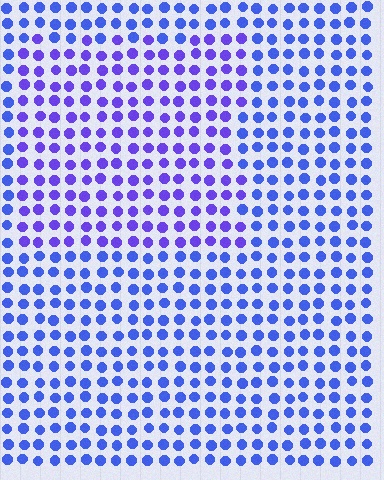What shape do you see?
I see a rectangle.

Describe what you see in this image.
The image is filled with small blue elements in a uniform arrangement. A rectangle-shaped region is visible where the elements are tinted to a slightly different hue, forming a subtle color boundary.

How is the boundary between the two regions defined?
The boundary is defined purely by a slight shift in hue (about 26 degrees). Spacing, size, and orientation are identical on both sides.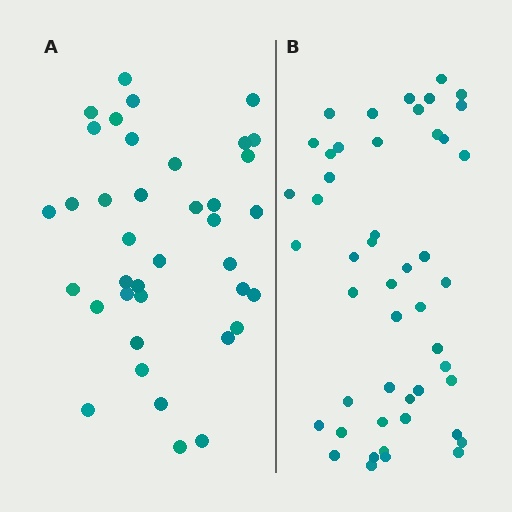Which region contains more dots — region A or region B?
Region B (the right region) has more dots.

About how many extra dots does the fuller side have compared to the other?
Region B has roughly 10 or so more dots than region A.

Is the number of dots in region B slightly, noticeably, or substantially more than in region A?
Region B has noticeably more, but not dramatically so. The ratio is roughly 1.3 to 1.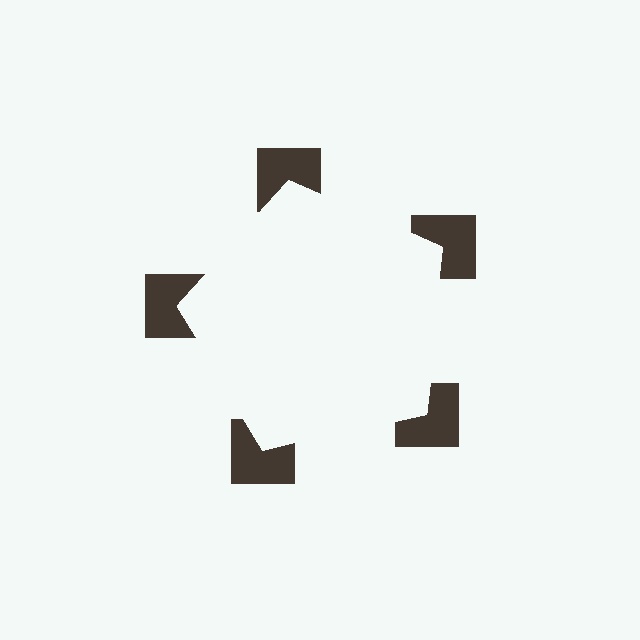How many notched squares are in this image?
There are 5 — one at each vertex of the illusory pentagon.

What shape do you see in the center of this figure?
An illusory pentagon — its edges are inferred from the aligned wedge cuts in the notched squares, not physically drawn.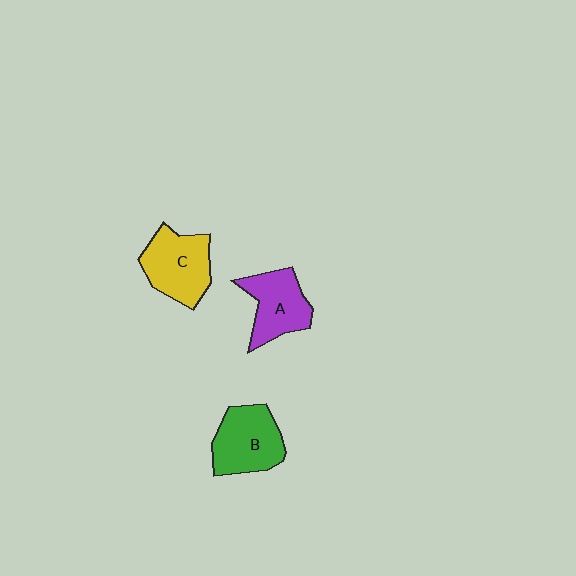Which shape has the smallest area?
Shape A (purple).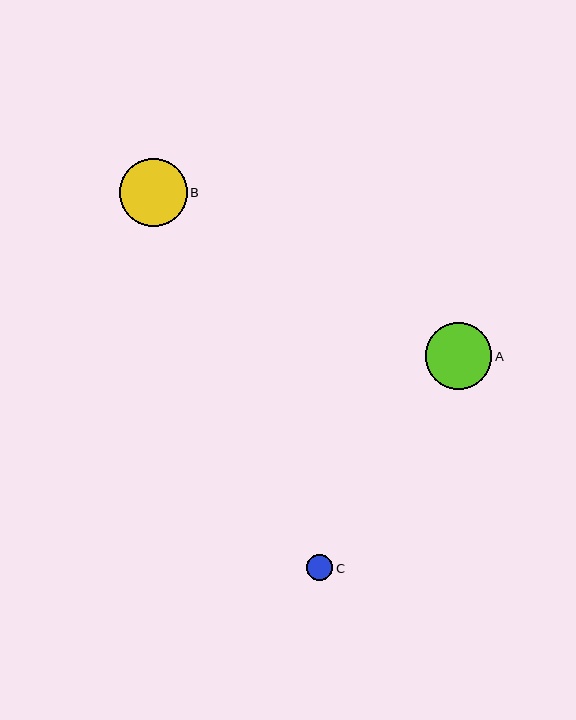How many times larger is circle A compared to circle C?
Circle A is approximately 2.6 times the size of circle C.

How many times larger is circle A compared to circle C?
Circle A is approximately 2.6 times the size of circle C.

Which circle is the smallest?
Circle C is the smallest with a size of approximately 26 pixels.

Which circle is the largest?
Circle B is the largest with a size of approximately 68 pixels.